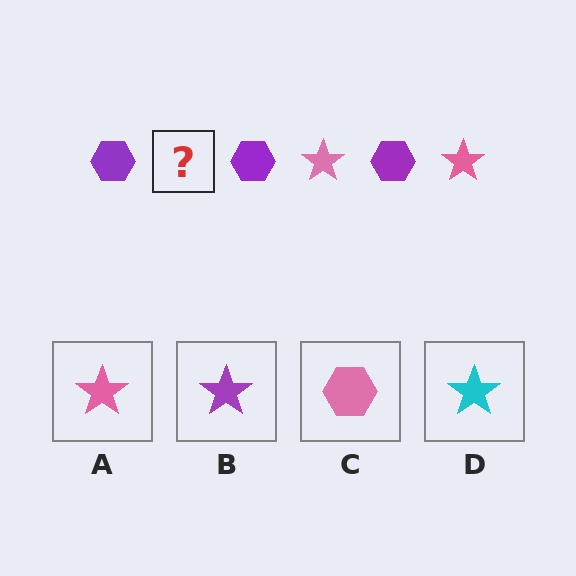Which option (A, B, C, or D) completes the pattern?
A.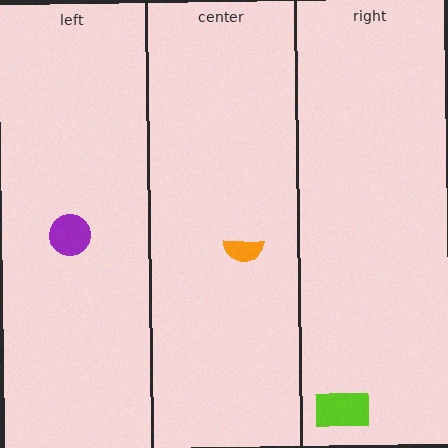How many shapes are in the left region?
1.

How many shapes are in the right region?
1.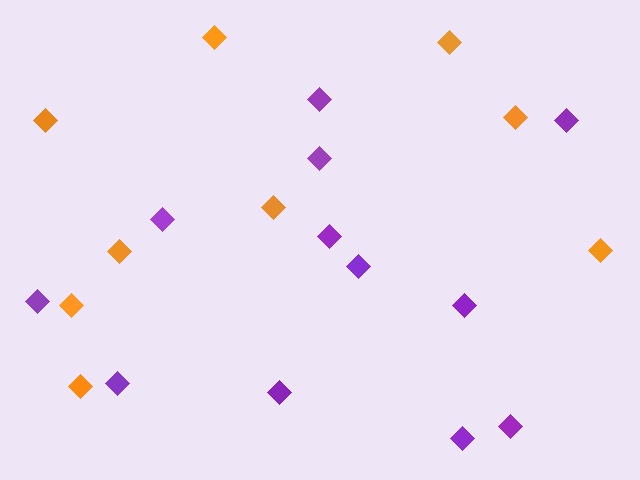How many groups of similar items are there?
There are 2 groups: one group of purple diamonds (12) and one group of orange diamonds (9).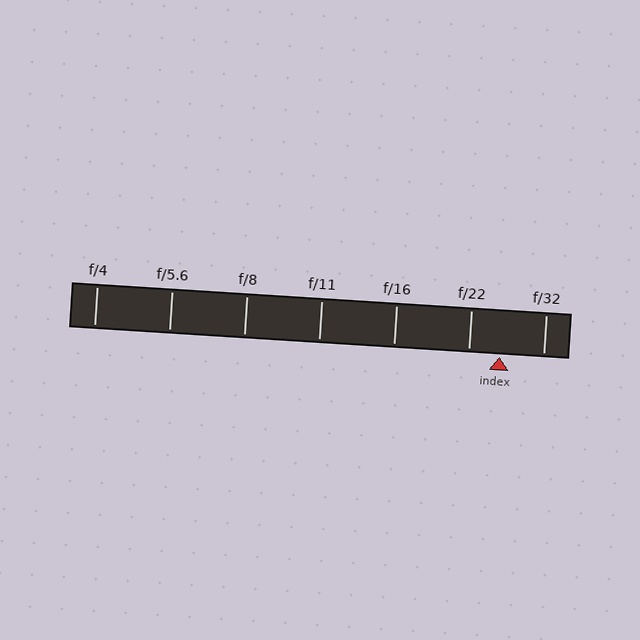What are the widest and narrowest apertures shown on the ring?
The widest aperture shown is f/4 and the narrowest is f/32.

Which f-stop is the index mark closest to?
The index mark is closest to f/22.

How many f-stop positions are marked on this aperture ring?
There are 7 f-stop positions marked.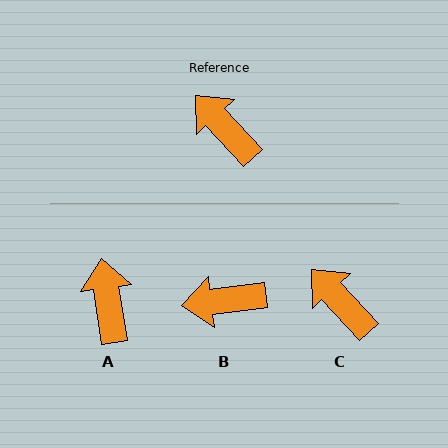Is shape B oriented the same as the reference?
No, it is off by about 55 degrees.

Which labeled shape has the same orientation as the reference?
C.